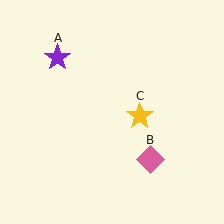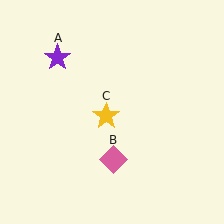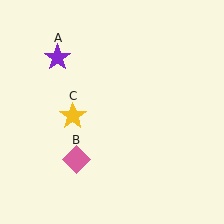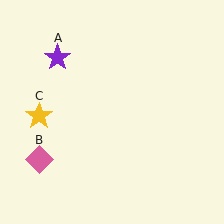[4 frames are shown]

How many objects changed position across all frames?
2 objects changed position: pink diamond (object B), yellow star (object C).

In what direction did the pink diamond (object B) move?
The pink diamond (object B) moved left.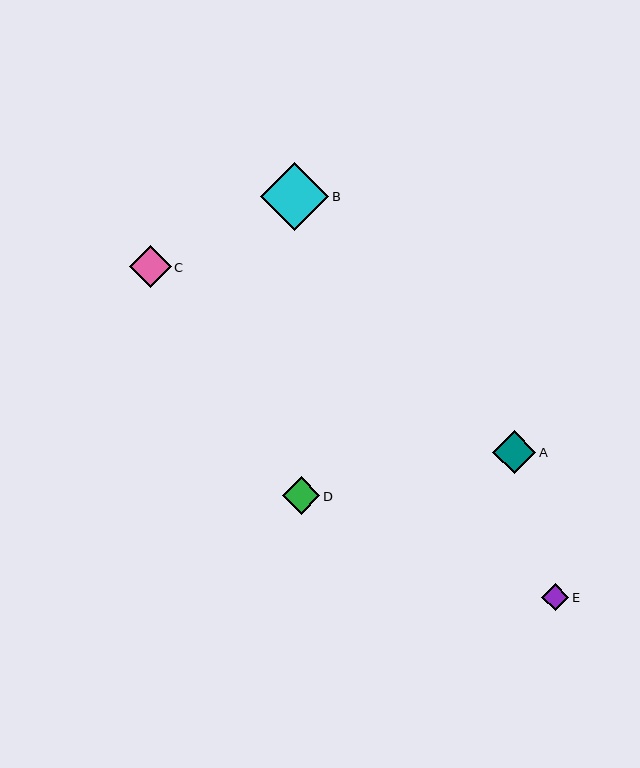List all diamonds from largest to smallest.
From largest to smallest: B, A, C, D, E.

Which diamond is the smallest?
Diamond E is the smallest with a size of approximately 27 pixels.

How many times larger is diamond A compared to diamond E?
Diamond A is approximately 1.6 times the size of diamond E.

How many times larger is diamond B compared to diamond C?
Diamond B is approximately 1.6 times the size of diamond C.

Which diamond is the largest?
Diamond B is the largest with a size of approximately 68 pixels.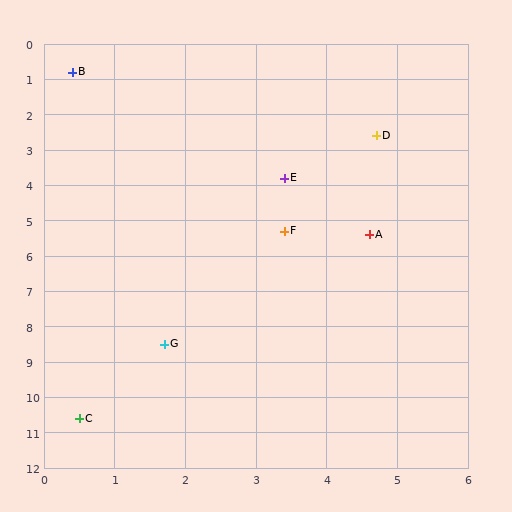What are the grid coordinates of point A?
Point A is at approximately (4.6, 5.4).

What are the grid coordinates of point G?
Point G is at approximately (1.7, 8.5).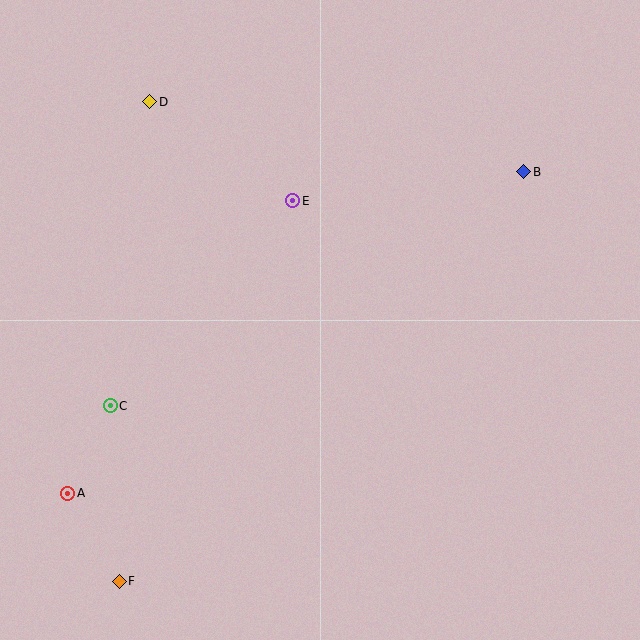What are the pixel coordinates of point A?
Point A is at (68, 493).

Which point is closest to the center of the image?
Point E at (293, 201) is closest to the center.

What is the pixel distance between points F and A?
The distance between F and A is 102 pixels.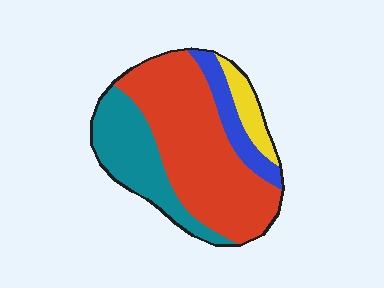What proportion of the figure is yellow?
Yellow covers 8% of the figure.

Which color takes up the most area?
Red, at roughly 55%.